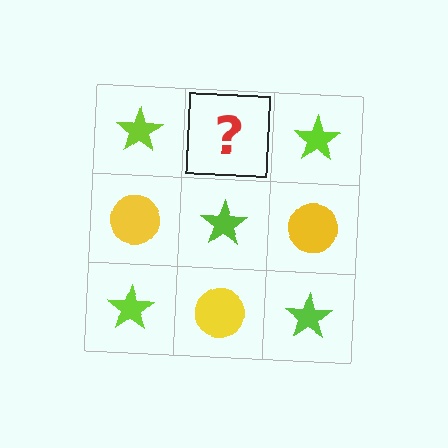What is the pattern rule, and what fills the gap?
The rule is that it alternates lime star and yellow circle in a checkerboard pattern. The gap should be filled with a yellow circle.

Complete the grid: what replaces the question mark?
The question mark should be replaced with a yellow circle.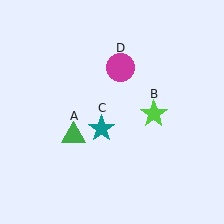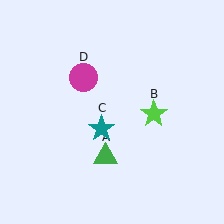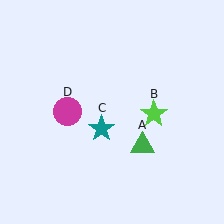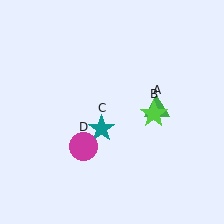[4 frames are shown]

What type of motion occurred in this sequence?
The green triangle (object A), magenta circle (object D) rotated counterclockwise around the center of the scene.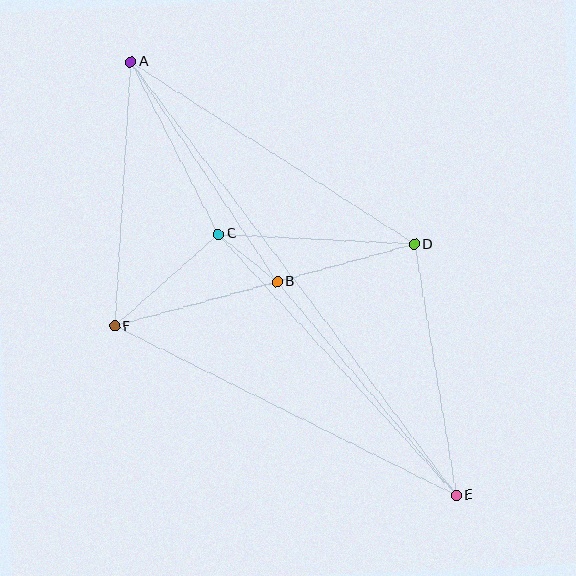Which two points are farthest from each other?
Points A and E are farthest from each other.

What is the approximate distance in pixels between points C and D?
The distance between C and D is approximately 196 pixels.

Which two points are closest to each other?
Points B and C are closest to each other.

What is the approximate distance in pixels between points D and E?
The distance between D and E is approximately 255 pixels.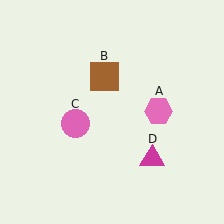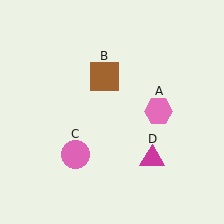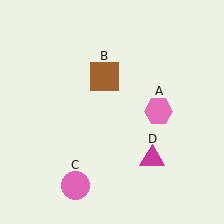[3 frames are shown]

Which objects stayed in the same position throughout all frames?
Pink hexagon (object A) and brown square (object B) and magenta triangle (object D) remained stationary.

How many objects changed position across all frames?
1 object changed position: pink circle (object C).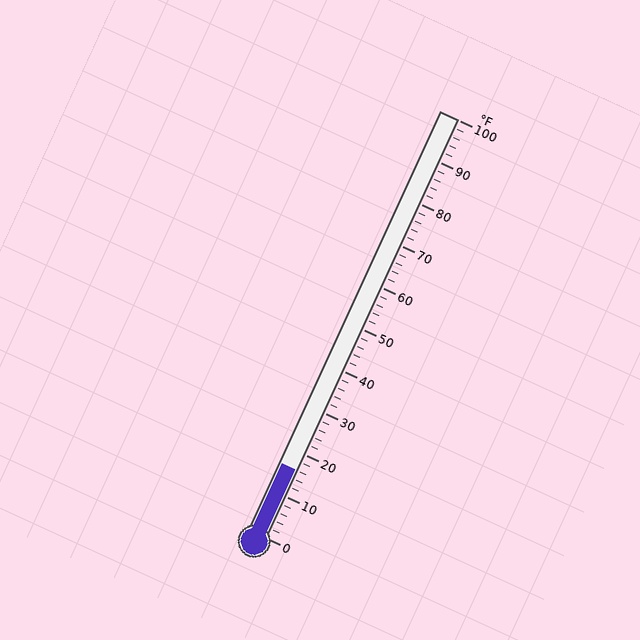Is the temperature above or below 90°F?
The temperature is below 90°F.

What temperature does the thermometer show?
The thermometer shows approximately 16°F.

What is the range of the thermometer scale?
The thermometer scale ranges from 0°F to 100°F.